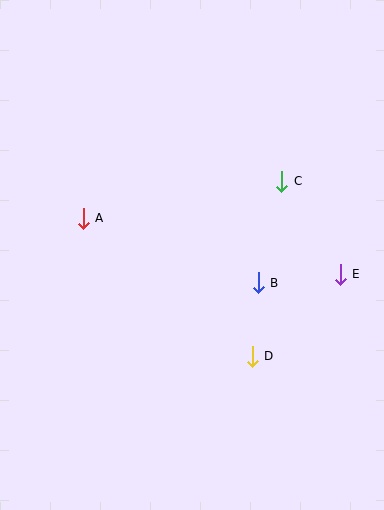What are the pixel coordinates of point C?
Point C is at (282, 181).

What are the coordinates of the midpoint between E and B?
The midpoint between E and B is at (299, 278).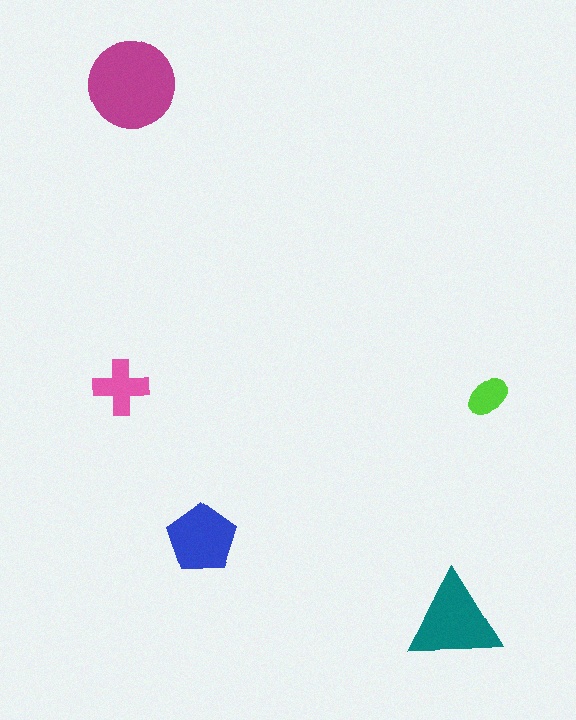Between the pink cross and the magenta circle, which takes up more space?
The magenta circle.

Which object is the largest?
The magenta circle.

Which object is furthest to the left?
The pink cross is leftmost.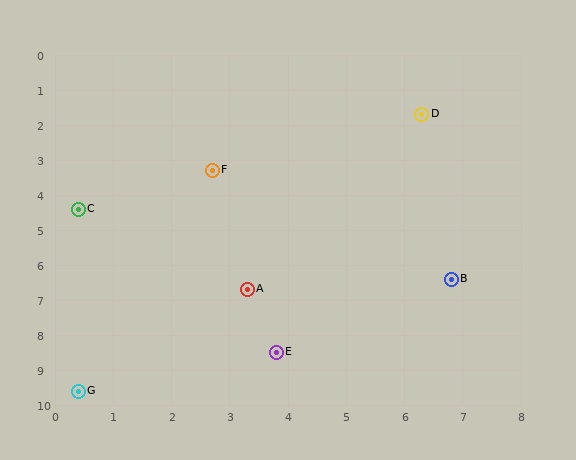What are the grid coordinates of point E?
Point E is at approximately (3.8, 8.5).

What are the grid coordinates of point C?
Point C is at approximately (0.4, 4.4).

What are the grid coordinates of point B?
Point B is at approximately (6.8, 6.4).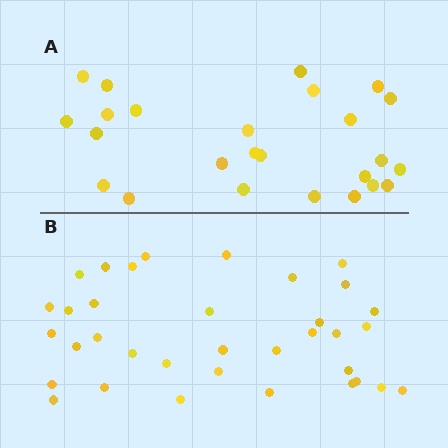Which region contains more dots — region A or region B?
Region B (the bottom region) has more dots.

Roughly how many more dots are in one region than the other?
Region B has roughly 10 or so more dots than region A.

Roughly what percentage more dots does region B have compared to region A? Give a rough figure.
About 40% more.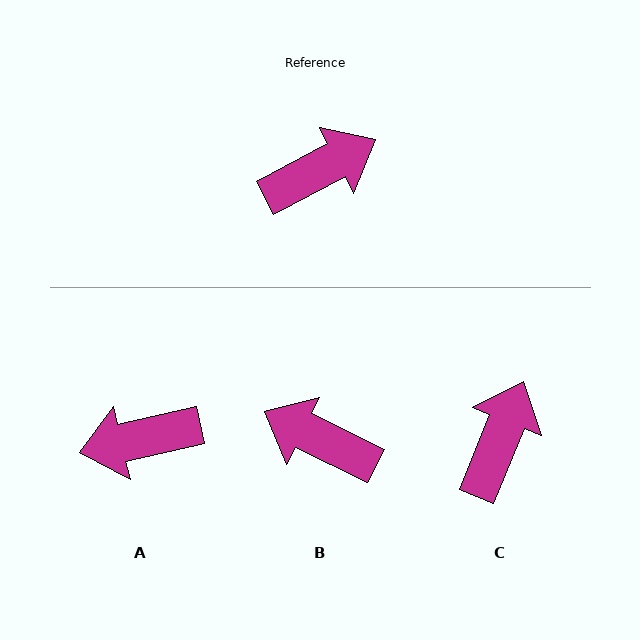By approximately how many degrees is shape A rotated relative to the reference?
Approximately 165 degrees counter-clockwise.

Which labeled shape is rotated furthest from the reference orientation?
A, about 165 degrees away.